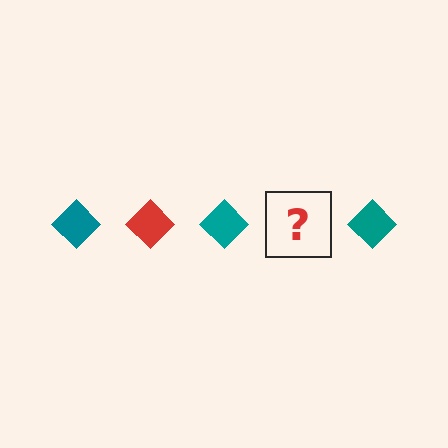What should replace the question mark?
The question mark should be replaced with a red diamond.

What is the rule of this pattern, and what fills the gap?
The rule is that the pattern cycles through teal, red diamonds. The gap should be filled with a red diamond.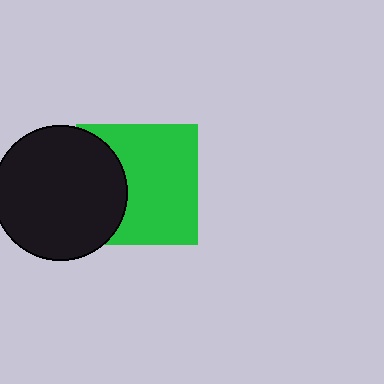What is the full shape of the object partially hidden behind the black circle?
The partially hidden object is a green square.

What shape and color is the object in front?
The object in front is a black circle.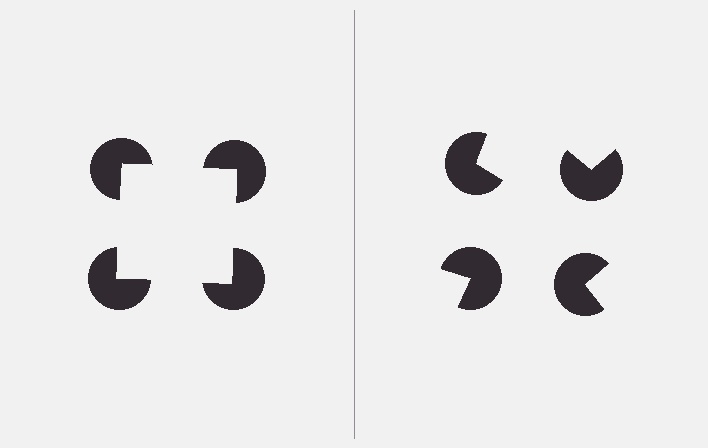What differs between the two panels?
The pac-man discs are positioned identically on both sides; only the wedge orientations differ. On the left they align to a square; on the right they are misaligned.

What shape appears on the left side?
An illusory square.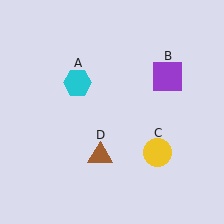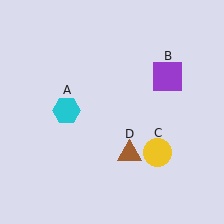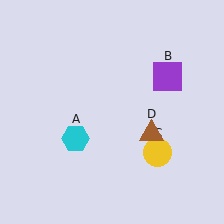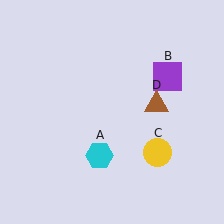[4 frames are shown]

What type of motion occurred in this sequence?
The cyan hexagon (object A), brown triangle (object D) rotated counterclockwise around the center of the scene.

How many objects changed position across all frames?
2 objects changed position: cyan hexagon (object A), brown triangle (object D).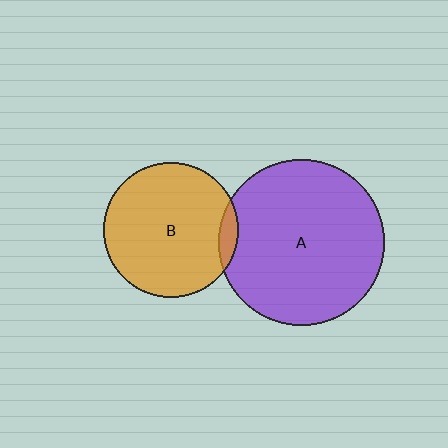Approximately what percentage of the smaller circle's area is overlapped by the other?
Approximately 5%.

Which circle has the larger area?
Circle A (purple).